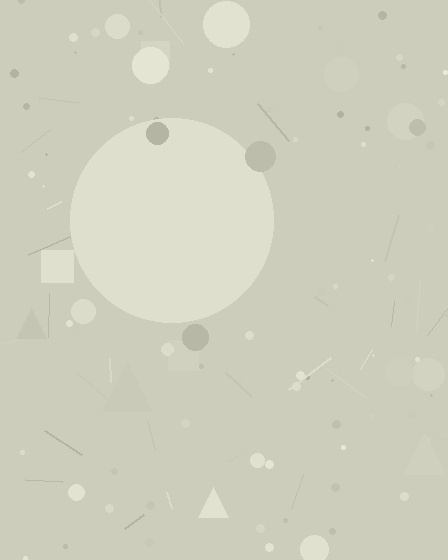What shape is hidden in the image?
A circle is hidden in the image.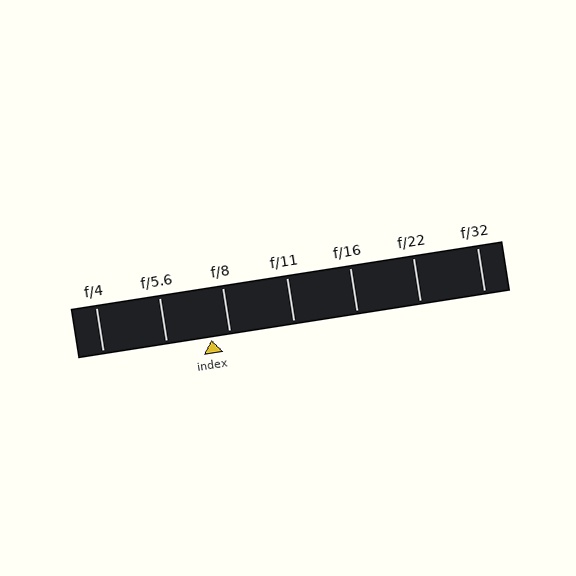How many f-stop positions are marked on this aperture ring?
There are 7 f-stop positions marked.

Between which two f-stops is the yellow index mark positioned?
The index mark is between f/5.6 and f/8.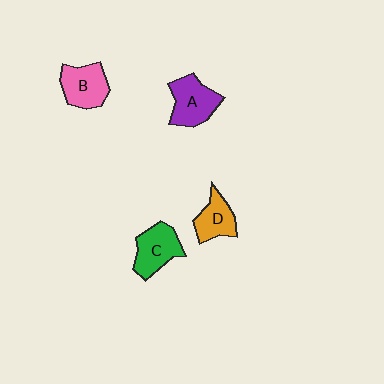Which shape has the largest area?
Shape A (purple).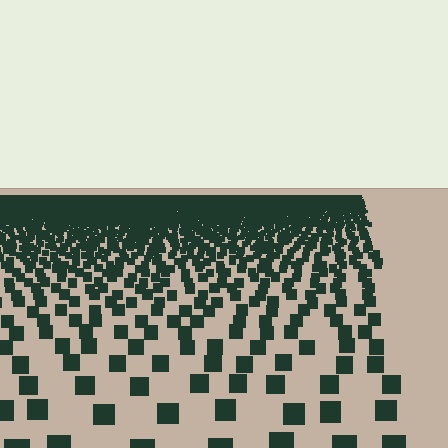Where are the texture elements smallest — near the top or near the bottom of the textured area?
Near the top.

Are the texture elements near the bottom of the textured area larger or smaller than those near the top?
Larger. Near the bottom, elements are closer to the viewer and appear at a bigger on-screen size.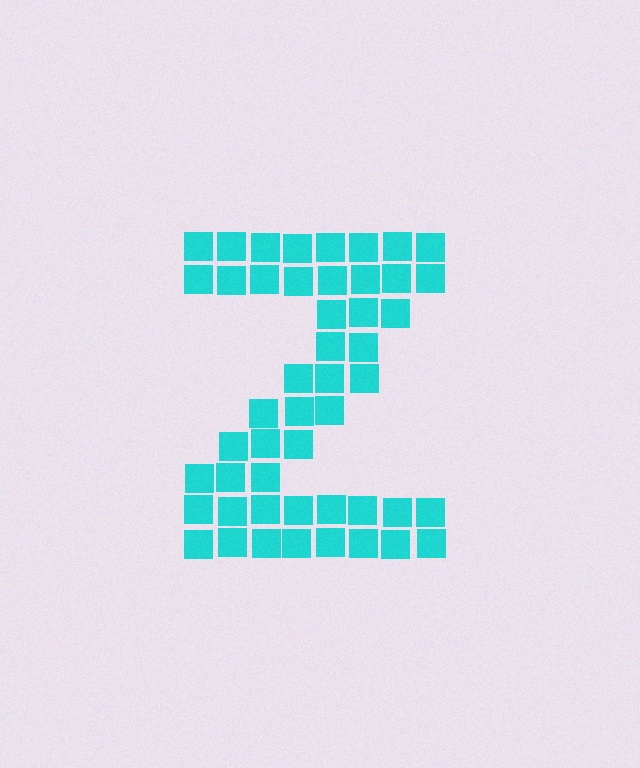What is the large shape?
The large shape is the letter Z.